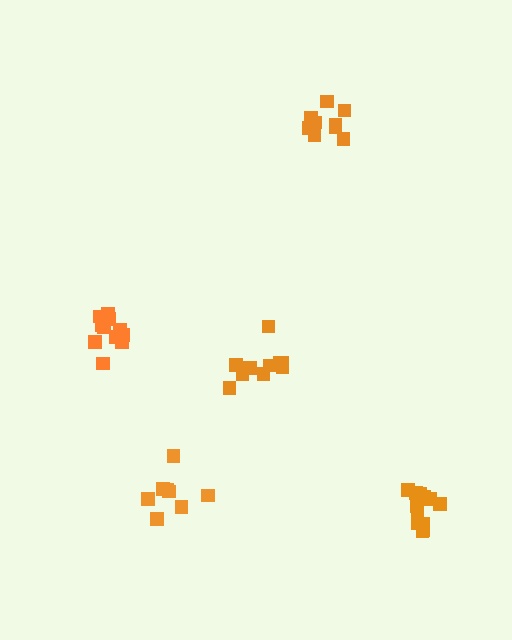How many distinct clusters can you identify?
There are 5 distinct clusters.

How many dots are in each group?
Group 1: 9 dots, Group 2: 10 dots, Group 3: 8 dots, Group 4: 12 dots, Group 5: 11 dots (50 total).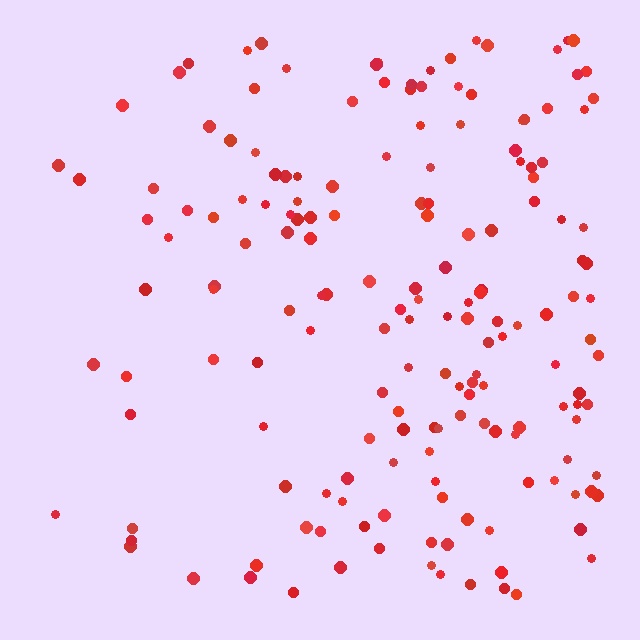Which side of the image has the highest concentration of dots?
The right.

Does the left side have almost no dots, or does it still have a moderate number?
Still a moderate number, just noticeably fewer than the right.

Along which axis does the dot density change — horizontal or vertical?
Horizontal.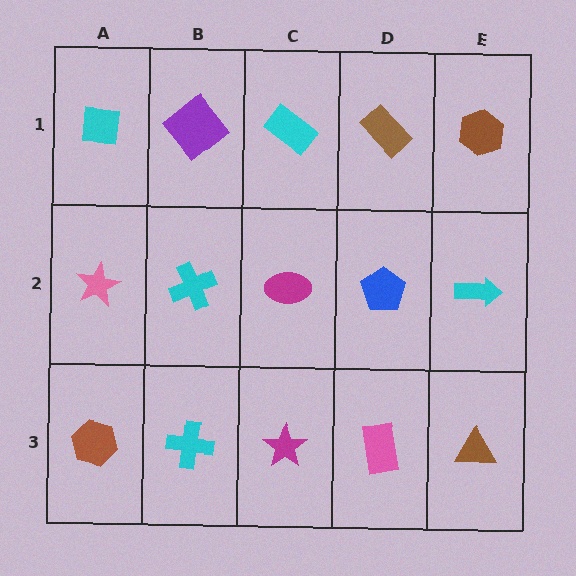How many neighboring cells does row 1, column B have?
3.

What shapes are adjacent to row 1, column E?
A cyan arrow (row 2, column E), a brown rectangle (row 1, column D).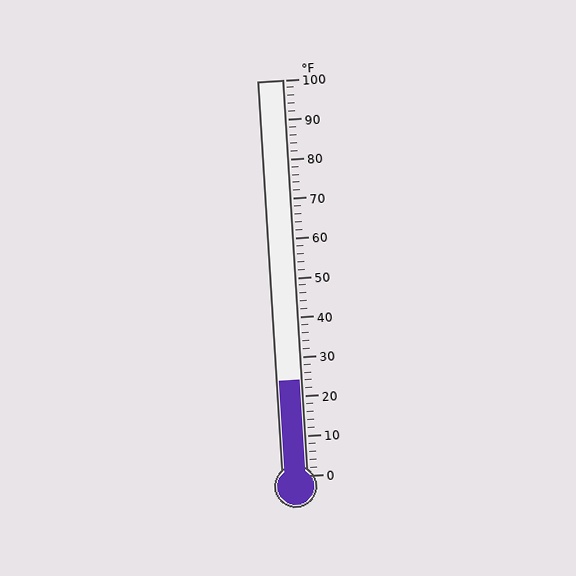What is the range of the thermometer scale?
The thermometer scale ranges from 0°F to 100°F.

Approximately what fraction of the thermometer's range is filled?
The thermometer is filled to approximately 25% of its range.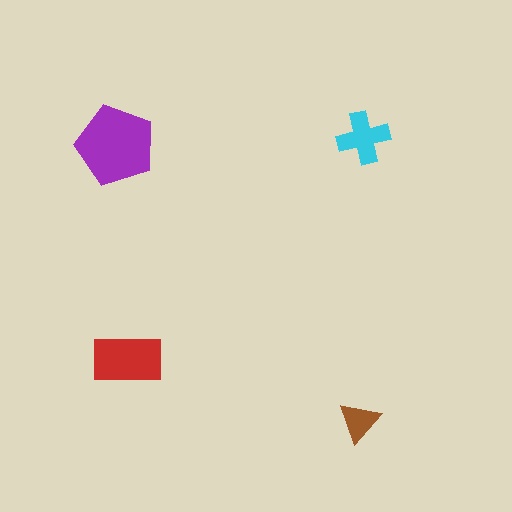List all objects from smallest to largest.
The brown triangle, the cyan cross, the red rectangle, the purple pentagon.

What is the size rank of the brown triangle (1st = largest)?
4th.